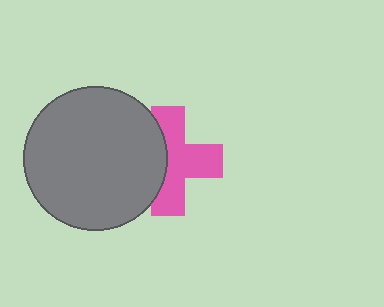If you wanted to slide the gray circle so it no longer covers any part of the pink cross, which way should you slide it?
Slide it left — that is the most direct way to separate the two shapes.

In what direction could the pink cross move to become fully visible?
The pink cross could move right. That would shift it out from behind the gray circle entirely.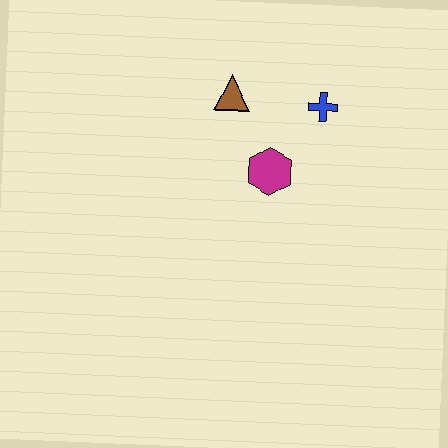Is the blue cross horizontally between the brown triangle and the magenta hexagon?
No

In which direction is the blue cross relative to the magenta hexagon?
The blue cross is above the magenta hexagon.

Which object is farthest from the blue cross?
The brown triangle is farthest from the blue cross.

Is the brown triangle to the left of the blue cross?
Yes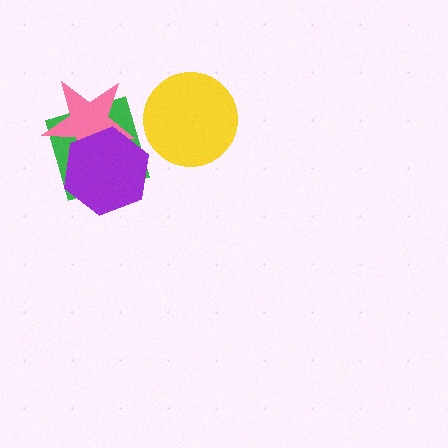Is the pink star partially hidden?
Yes, it is partially covered by another shape.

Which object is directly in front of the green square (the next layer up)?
The pink star is directly in front of the green square.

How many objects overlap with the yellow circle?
0 objects overlap with the yellow circle.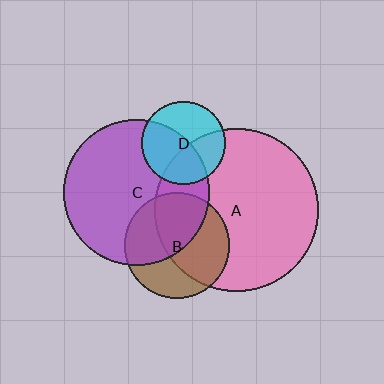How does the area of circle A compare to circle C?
Approximately 1.3 times.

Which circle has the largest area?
Circle A (pink).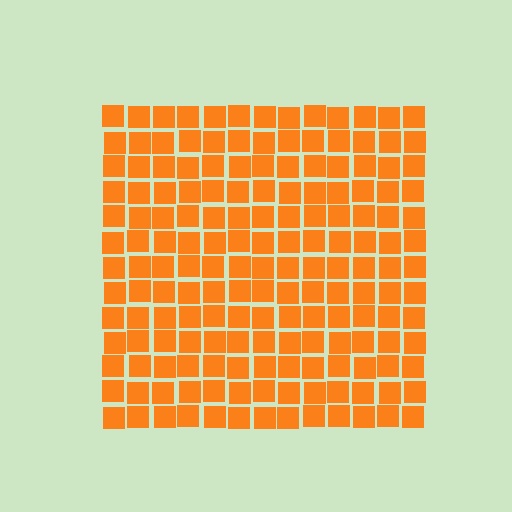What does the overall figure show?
The overall figure shows a square.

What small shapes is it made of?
It is made of small squares.